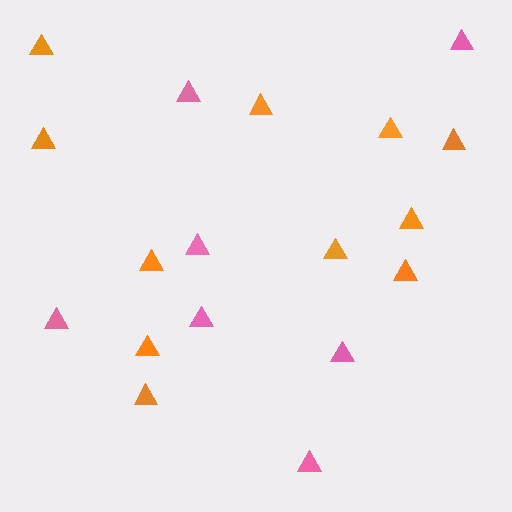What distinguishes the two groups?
There are 2 groups: one group of pink triangles (7) and one group of orange triangles (11).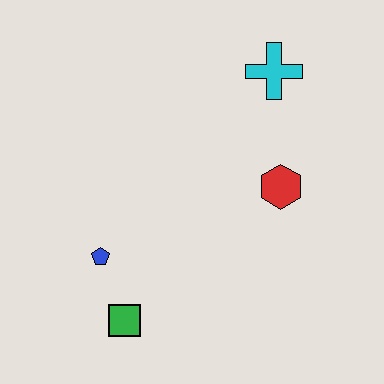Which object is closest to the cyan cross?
The red hexagon is closest to the cyan cross.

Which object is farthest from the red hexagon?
The green square is farthest from the red hexagon.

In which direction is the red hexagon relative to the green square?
The red hexagon is to the right of the green square.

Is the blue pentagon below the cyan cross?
Yes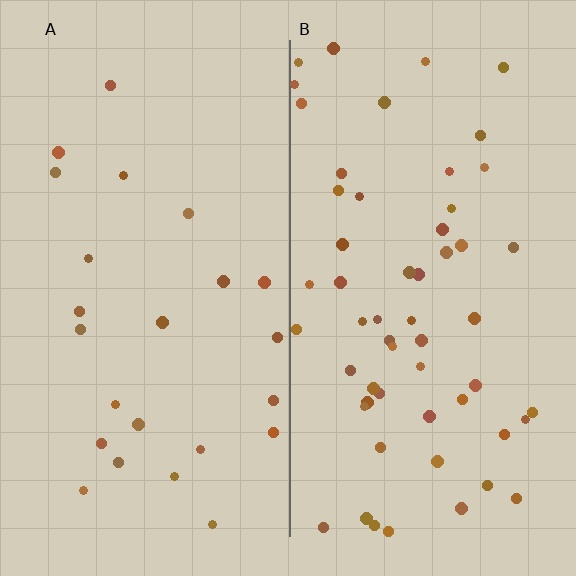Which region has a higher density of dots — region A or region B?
B (the right).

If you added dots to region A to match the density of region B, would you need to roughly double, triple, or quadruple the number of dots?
Approximately double.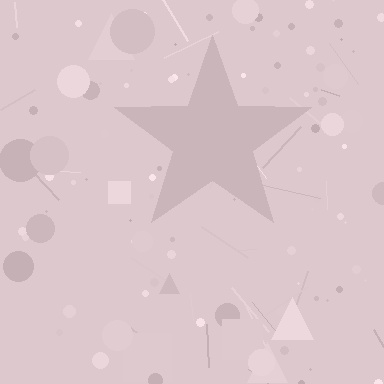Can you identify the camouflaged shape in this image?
The camouflaged shape is a star.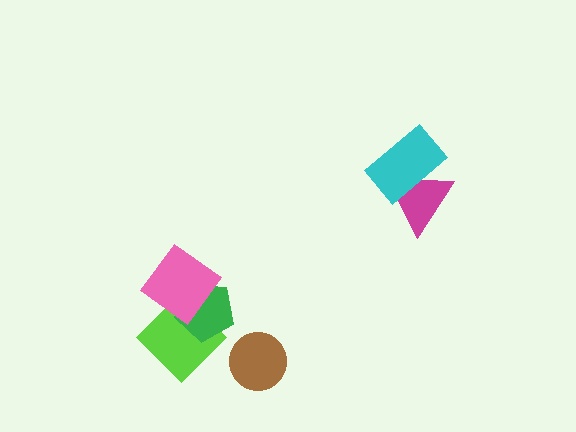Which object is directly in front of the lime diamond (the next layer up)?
The green pentagon is directly in front of the lime diamond.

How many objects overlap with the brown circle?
0 objects overlap with the brown circle.